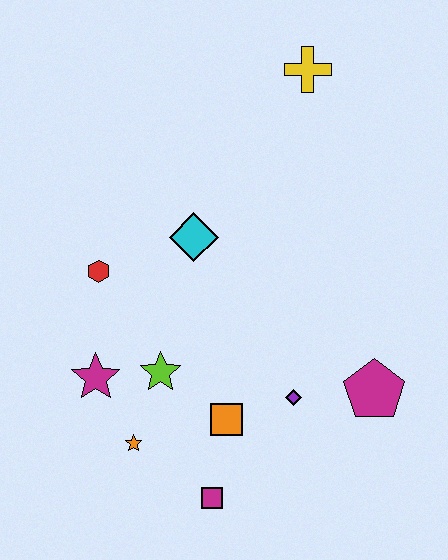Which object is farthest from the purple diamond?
The yellow cross is farthest from the purple diamond.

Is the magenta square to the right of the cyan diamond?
Yes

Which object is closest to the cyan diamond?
The red hexagon is closest to the cyan diamond.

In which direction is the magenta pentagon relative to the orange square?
The magenta pentagon is to the right of the orange square.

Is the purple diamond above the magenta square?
Yes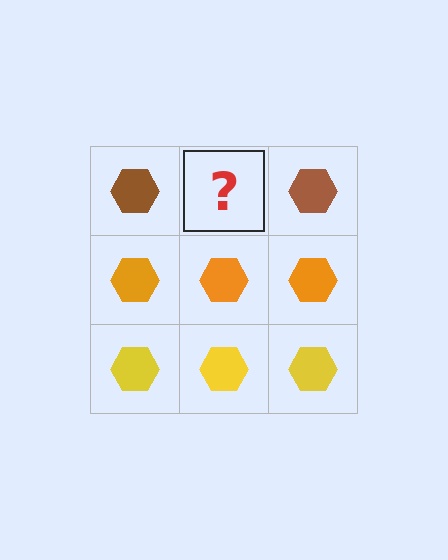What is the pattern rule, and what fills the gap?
The rule is that each row has a consistent color. The gap should be filled with a brown hexagon.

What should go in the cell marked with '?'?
The missing cell should contain a brown hexagon.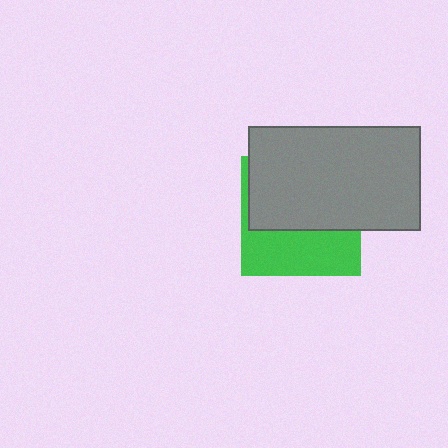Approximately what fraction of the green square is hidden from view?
Roughly 60% of the green square is hidden behind the gray rectangle.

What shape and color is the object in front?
The object in front is a gray rectangle.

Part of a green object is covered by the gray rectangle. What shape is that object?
It is a square.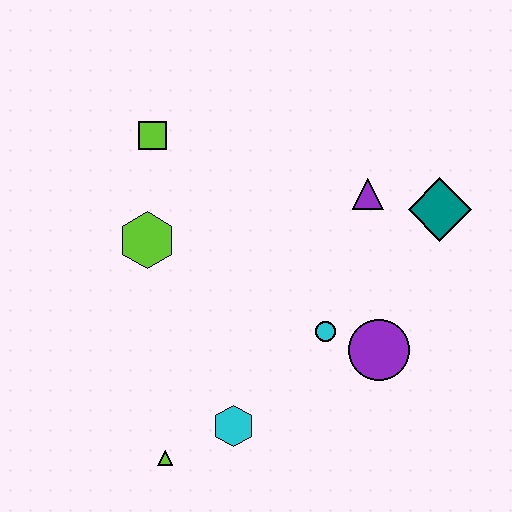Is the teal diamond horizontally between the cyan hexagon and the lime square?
No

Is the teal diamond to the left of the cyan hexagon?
No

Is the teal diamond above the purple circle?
Yes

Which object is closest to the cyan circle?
The purple circle is closest to the cyan circle.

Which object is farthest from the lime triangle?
The teal diamond is farthest from the lime triangle.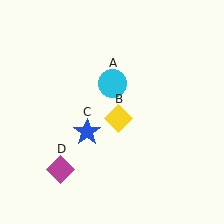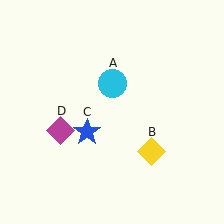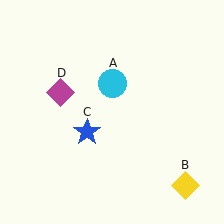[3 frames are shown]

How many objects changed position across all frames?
2 objects changed position: yellow diamond (object B), magenta diamond (object D).